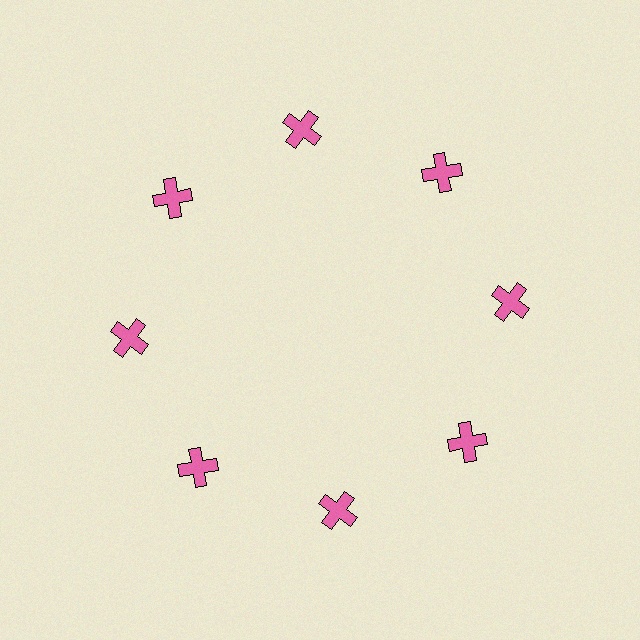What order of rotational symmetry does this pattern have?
This pattern has 8-fold rotational symmetry.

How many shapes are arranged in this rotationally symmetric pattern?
There are 8 shapes, arranged in 8 groups of 1.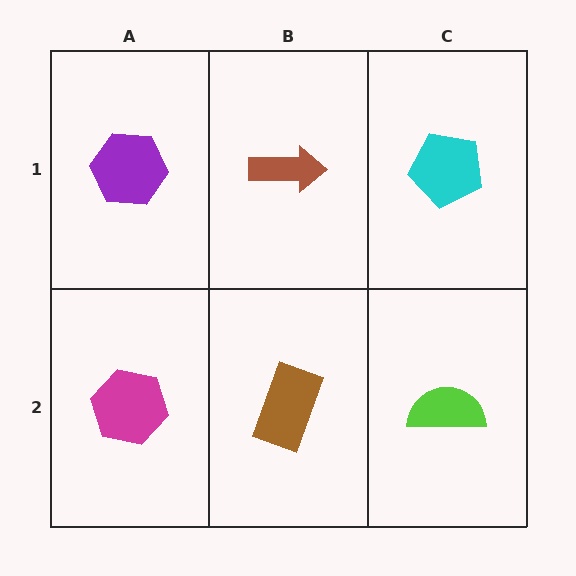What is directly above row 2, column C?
A cyan pentagon.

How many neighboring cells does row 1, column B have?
3.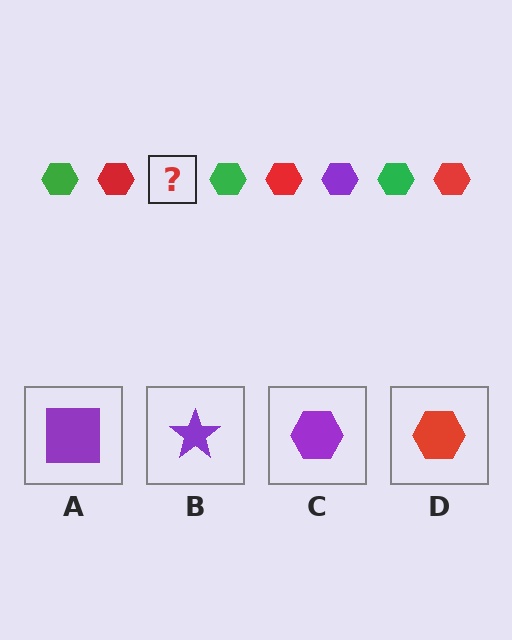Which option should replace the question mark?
Option C.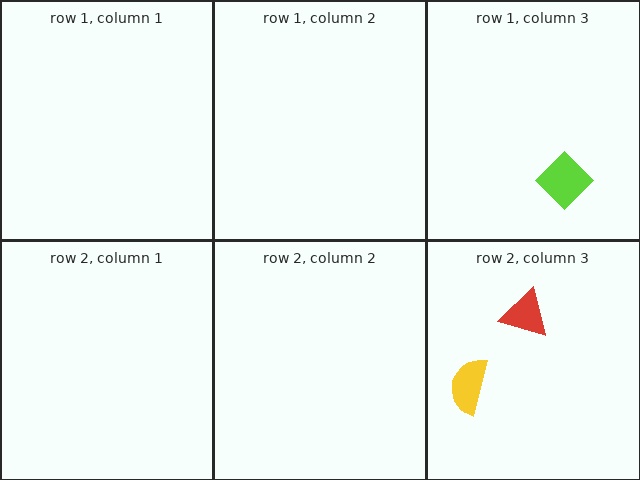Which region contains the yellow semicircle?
The row 2, column 3 region.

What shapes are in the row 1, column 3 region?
The lime diamond.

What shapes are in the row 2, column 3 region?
The yellow semicircle, the red triangle.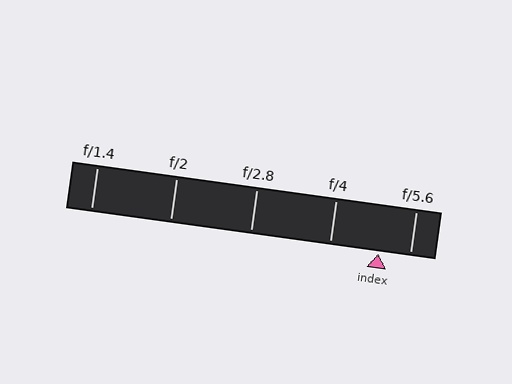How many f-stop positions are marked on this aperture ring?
There are 5 f-stop positions marked.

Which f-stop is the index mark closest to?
The index mark is closest to f/5.6.